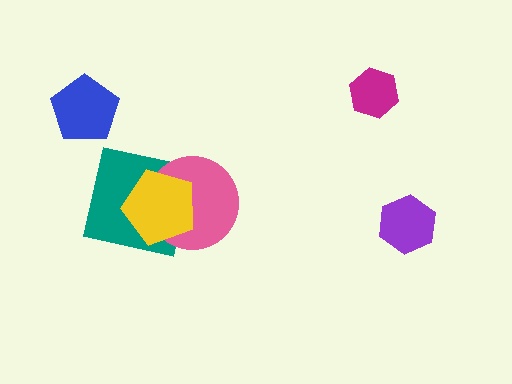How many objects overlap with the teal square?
2 objects overlap with the teal square.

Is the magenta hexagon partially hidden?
No, no other shape covers it.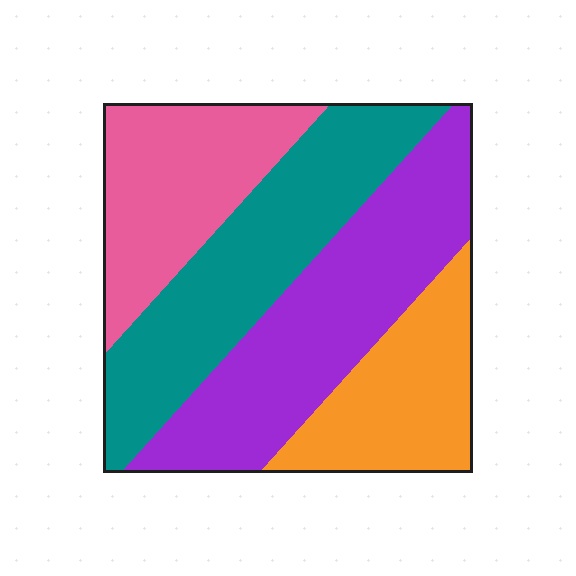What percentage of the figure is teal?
Teal covers about 30% of the figure.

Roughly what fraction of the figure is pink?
Pink covers around 20% of the figure.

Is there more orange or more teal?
Teal.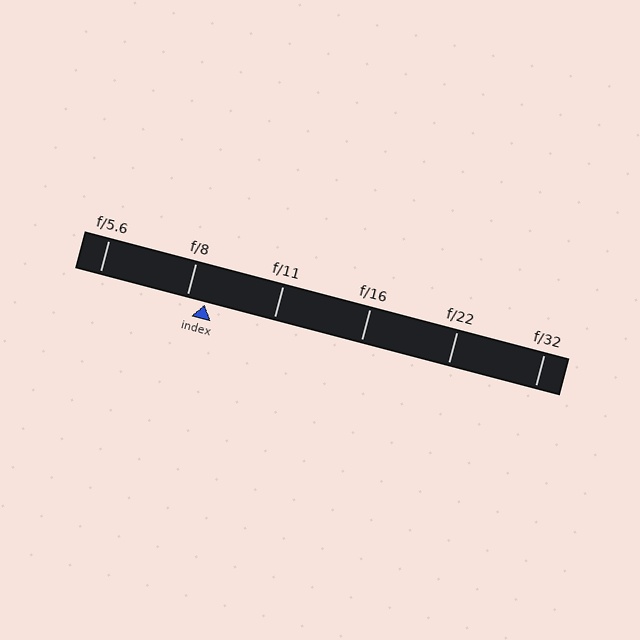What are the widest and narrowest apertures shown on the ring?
The widest aperture shown is f/5.6 and the narrowest is f/32.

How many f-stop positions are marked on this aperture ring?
There are 6 f-stop positions marked.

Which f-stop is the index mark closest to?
The index mark is closest to f/8.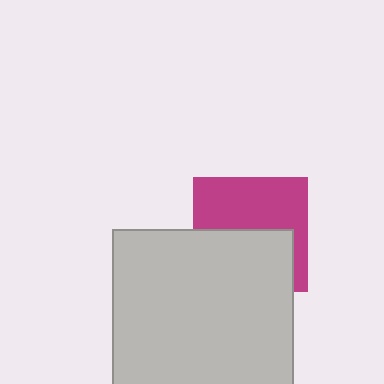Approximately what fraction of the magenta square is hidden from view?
Roughly 48% of the magenta square is hidden behind the light gray rectangle.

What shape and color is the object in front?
The object in front is a light gray rectangle.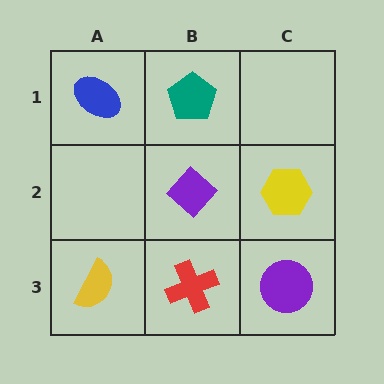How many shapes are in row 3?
3 shapes.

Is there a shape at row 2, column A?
No, that cell is empty.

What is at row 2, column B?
A purple diamond.